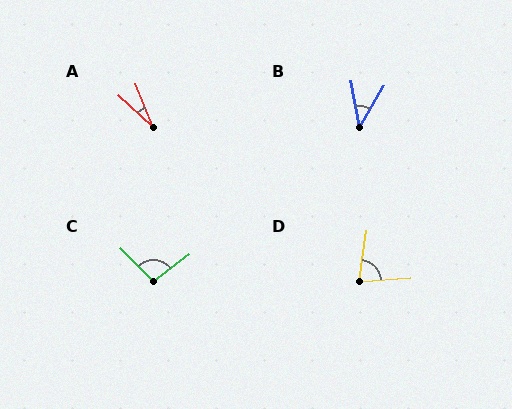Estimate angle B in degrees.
Approximately 41 degrees.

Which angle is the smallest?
A, at approximately 26 degrees.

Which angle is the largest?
C, at approximately 97 degrees.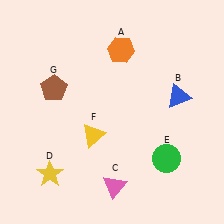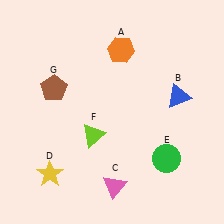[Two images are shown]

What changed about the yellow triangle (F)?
In Image 1, F is yellow. In Image 2, it changed to lime.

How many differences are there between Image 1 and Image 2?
There is 1 difference between the two images.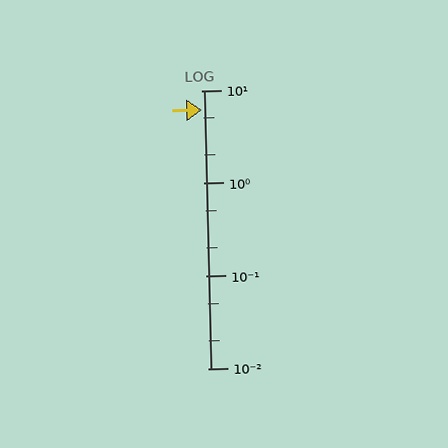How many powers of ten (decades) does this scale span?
The scale spans 3 decades, from 0.01 to 10.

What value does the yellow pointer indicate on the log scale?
The pointer indicates approximately 6.1.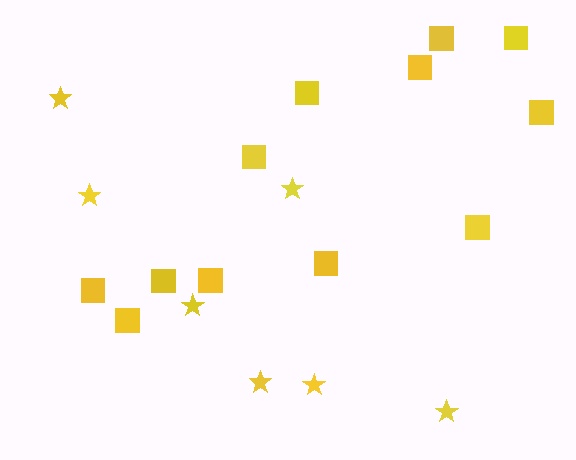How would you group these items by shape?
There are 2 groups: one group of squares (12) and one group of stars (7).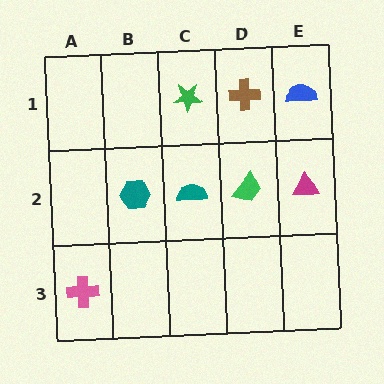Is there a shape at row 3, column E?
No, that cell is empty.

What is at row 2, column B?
A teal hexagon.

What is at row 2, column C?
A teal semicircle.